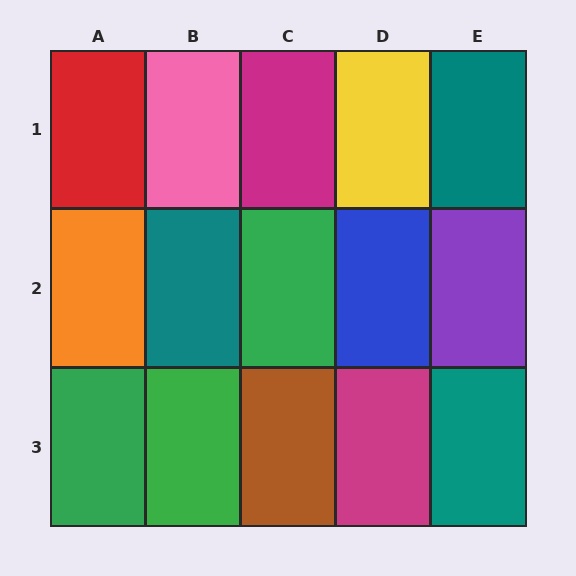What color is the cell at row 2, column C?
Green.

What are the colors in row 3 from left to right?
Green, green, brown, magenta, teal.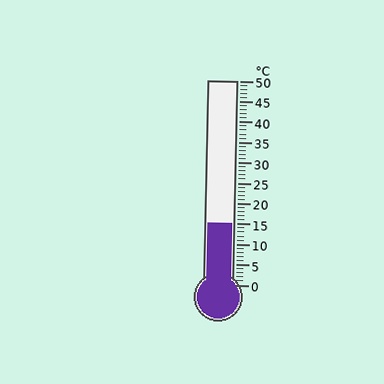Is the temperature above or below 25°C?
The temperature is below 25°C.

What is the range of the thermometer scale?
The thermometer scale ranges from 0°C to 50°C.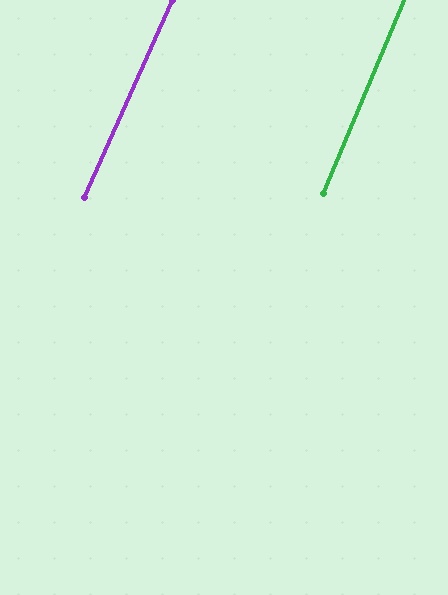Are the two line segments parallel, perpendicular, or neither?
Parallel — their directions differ by only 1.6°.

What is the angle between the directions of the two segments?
Approximately 2 degrees.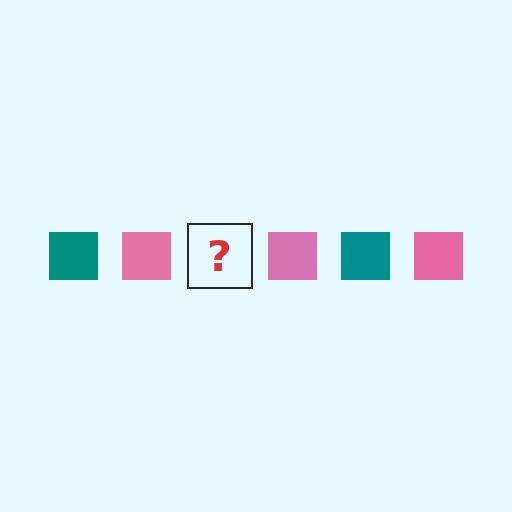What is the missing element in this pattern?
The missing element is a teal square.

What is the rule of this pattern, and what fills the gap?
The rule is that the pattern cycles through teal, pink squares. The gap should be filled with a teal square.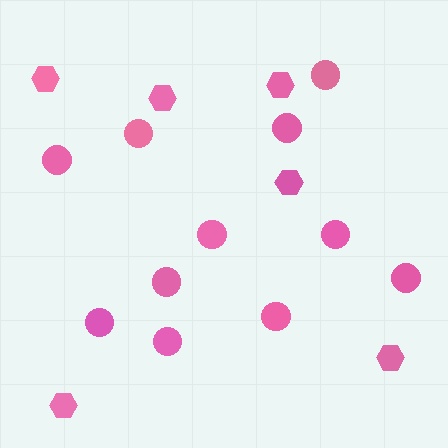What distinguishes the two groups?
There are 2 groups: one group of hexagons (6) and one group of circles (11).